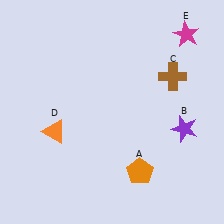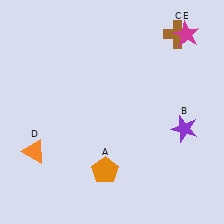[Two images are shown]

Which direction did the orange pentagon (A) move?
The orange pentagon (A) moved left.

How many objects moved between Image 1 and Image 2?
3 objects moved between the two images.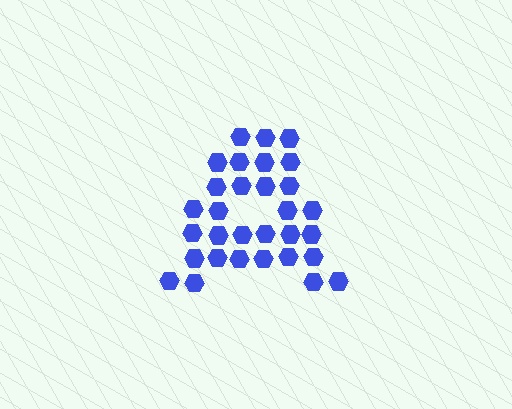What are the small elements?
The small elements are hexagons.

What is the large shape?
The large shape is the letter A.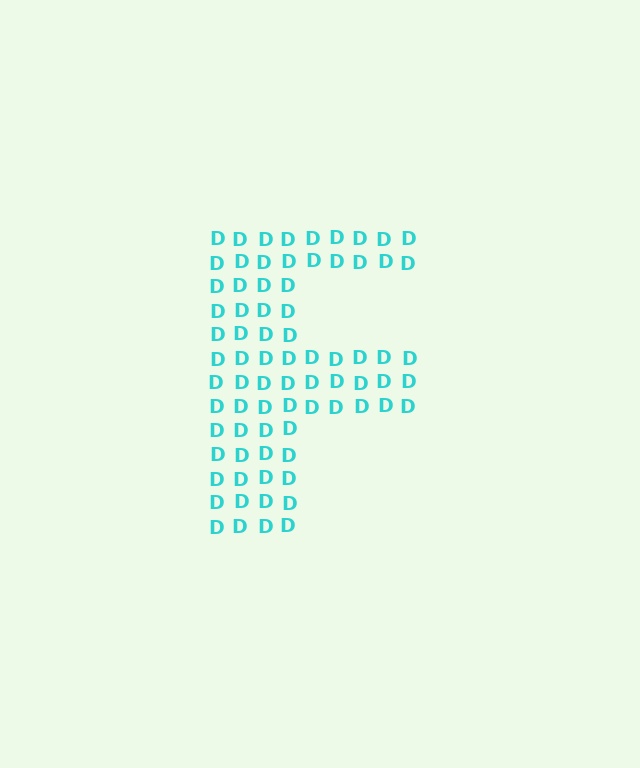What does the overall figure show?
The overall figure shows the letter F.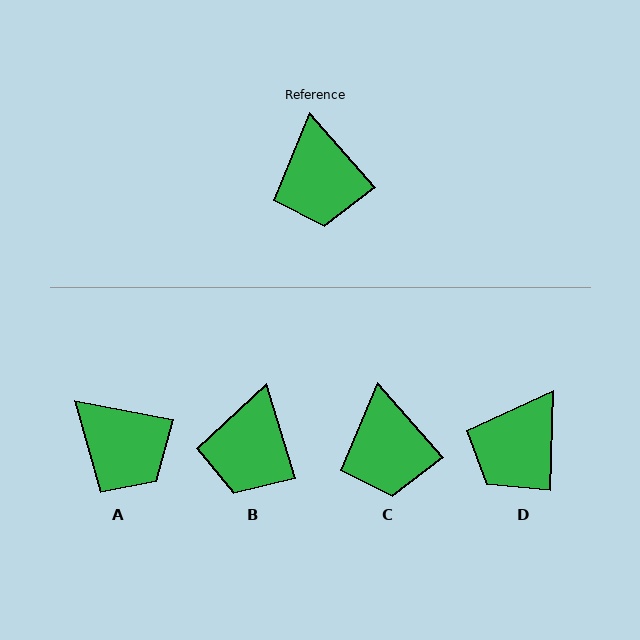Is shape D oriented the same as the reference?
No, it is off by about 43 degrees.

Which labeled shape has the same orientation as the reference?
C.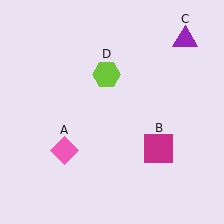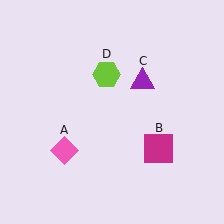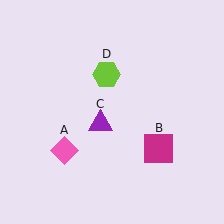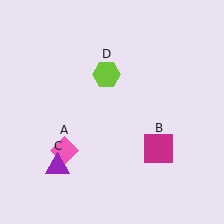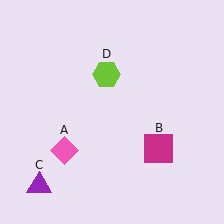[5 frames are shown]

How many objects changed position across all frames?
1 object changed position: purple triangle (object C).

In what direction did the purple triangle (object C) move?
The purple triangle (object C) moved down and to the left.